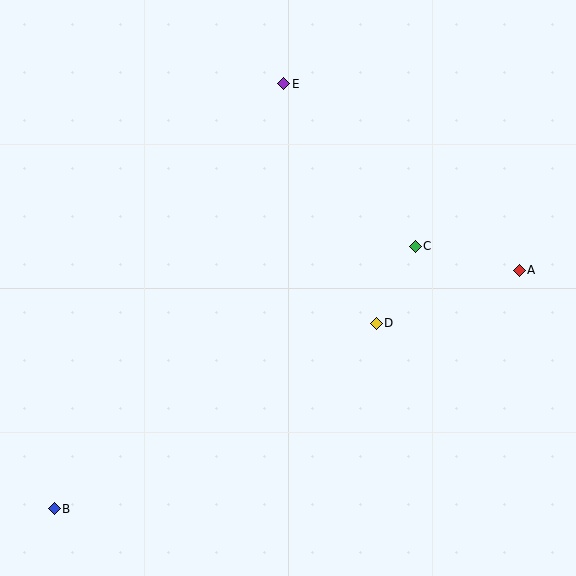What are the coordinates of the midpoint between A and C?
The midpoint between A and C is at (467, 258).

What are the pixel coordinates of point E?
Point E is at (284, 84).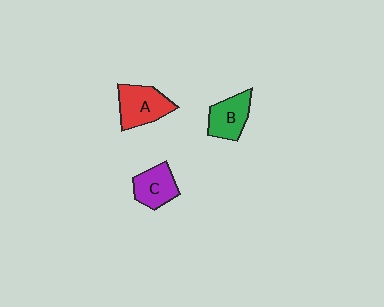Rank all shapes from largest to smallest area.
From largest to smallest: A (red), B (green), C (purple).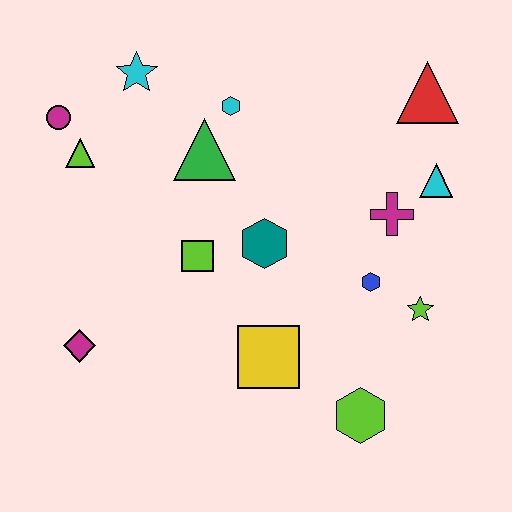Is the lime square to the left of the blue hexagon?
Yes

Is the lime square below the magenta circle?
Yes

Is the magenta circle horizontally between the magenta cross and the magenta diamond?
No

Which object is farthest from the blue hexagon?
The magenta circle is farthest from the blue hexagon.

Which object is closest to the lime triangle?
The magenta circle is closest to the lime triangle.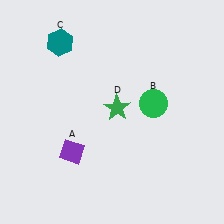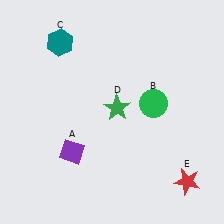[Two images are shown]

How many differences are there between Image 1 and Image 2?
There is 1 difference between the two images.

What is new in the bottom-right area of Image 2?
A red star (E) was added in the bottom-right area of Image 2.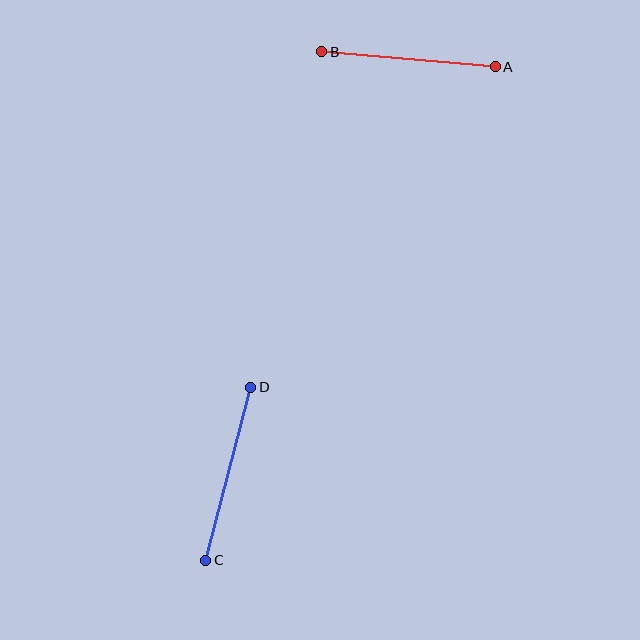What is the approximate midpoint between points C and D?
The midpoint is at approximately (228, 474) pixels.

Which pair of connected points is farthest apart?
Points C and D are farthest apart.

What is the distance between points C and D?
The distance is approximately 179 pixels.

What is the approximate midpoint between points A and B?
The midpoint is at approximately (409, 59) pixels.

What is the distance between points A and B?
The distance is approximately 174 pixels.